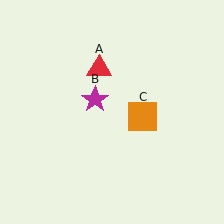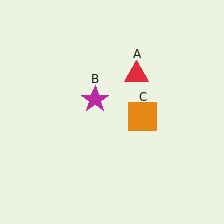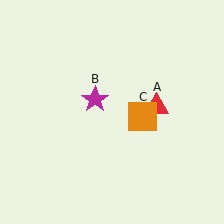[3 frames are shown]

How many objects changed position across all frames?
1 object changed position: red triangle (object A).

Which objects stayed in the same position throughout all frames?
Magenta star (object B) and orange square (object C) remained stationary.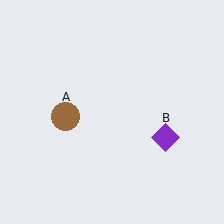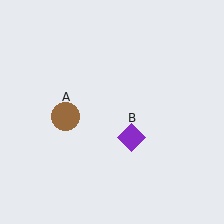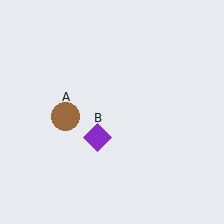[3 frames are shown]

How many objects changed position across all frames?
1 object changed position: purple diamond (object B).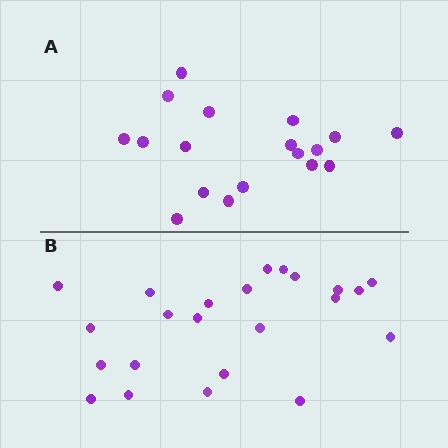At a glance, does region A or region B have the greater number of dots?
Region B (the bottom region) has more dots.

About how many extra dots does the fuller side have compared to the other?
Region B has about 5 more dots than region A.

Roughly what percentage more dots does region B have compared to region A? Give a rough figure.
About 30% more.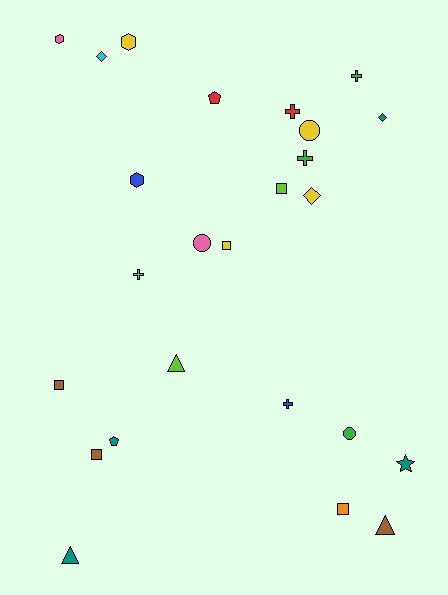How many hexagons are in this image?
There are 3 hexagons.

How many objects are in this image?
There are 25 objects.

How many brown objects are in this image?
There are 3 brown objects.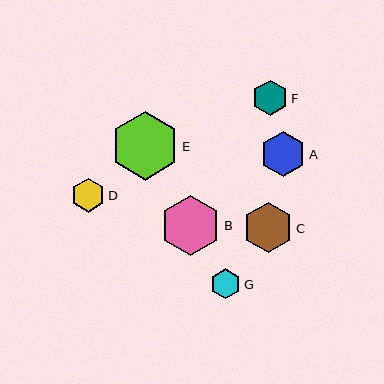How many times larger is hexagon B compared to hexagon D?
Hexagon B is approximately 1.8 times the size of hexagon D.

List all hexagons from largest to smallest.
From largest to smallest: E, B, C, A, F, D, G.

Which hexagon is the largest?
Hexagon E is the largest with a size of approximately 68 pixels.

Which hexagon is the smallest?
Hexagon G is the smallest with a size of approximately 30 pixels.